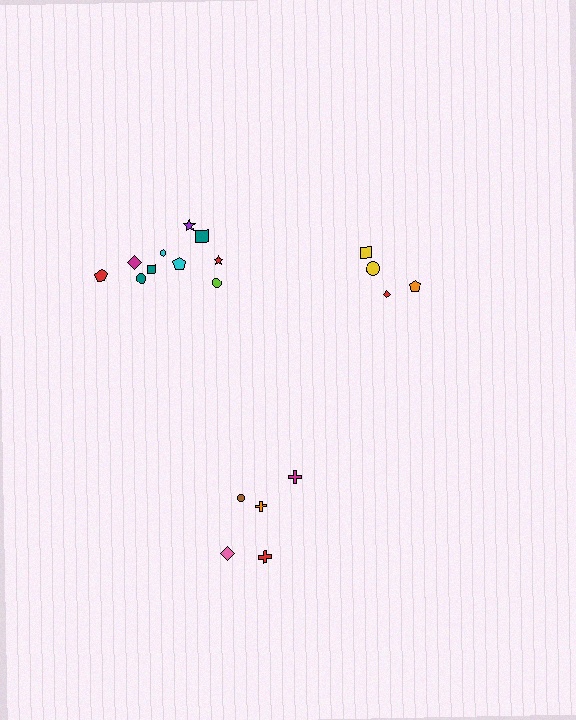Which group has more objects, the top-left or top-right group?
The top-left group.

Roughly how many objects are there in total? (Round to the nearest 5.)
Roughly 20 objects in total.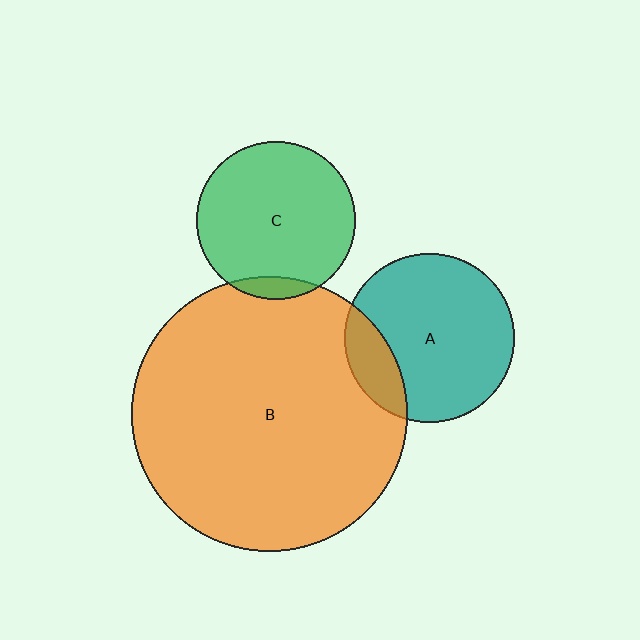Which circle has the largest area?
Circle B (orange).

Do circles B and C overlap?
Yes.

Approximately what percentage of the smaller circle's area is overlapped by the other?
Approximately 5%.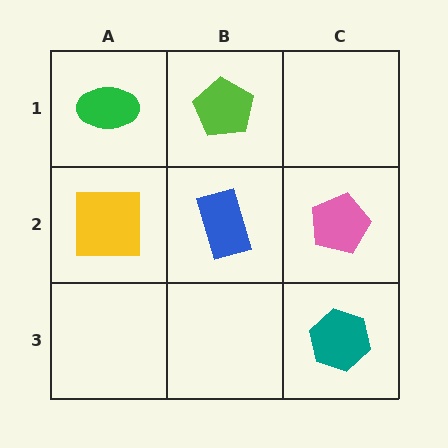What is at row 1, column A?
A green ellipse.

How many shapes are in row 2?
3 shapes.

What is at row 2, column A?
A yellow square.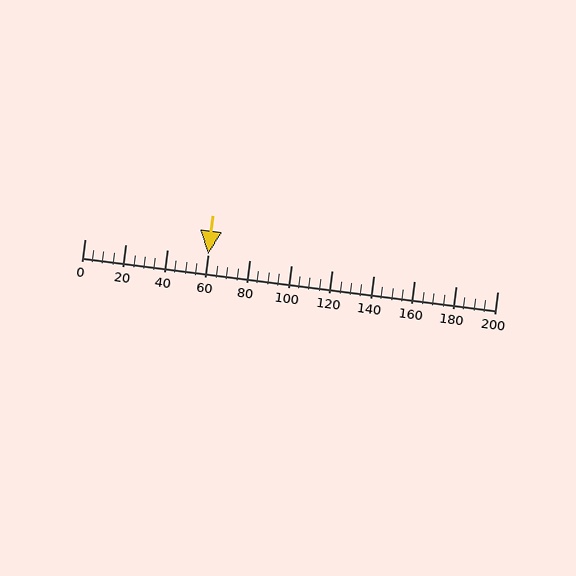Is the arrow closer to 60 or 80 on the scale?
The arrow is closer to 60.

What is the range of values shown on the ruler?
The ruler shows values from 0 to 200.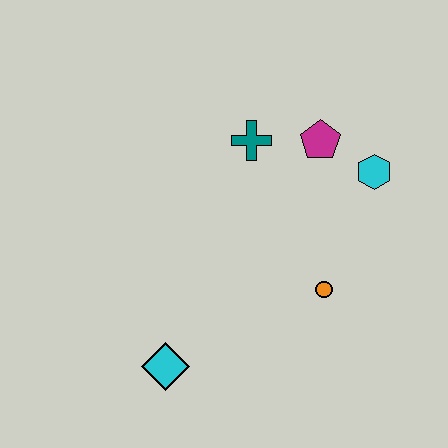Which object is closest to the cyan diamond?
The orange circle is closest to the cyan diamond.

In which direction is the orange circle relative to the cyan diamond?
The orange circle is to the right of the cyan diamond.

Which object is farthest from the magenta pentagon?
The cyan diamond is farthest from the magenta pentagon.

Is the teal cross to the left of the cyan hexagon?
Yes